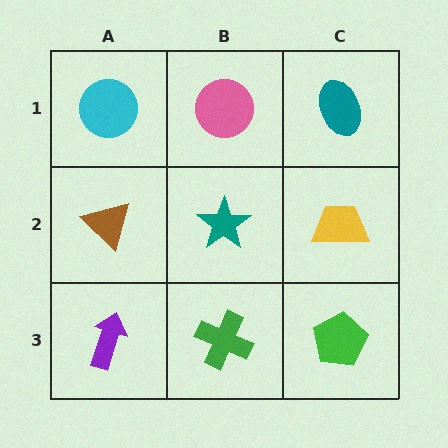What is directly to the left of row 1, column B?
A cyan circle.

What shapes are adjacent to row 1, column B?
A teal star (row 2, column B), a cyan circle (row 1, column A), a teal ellipse (row 1, column C).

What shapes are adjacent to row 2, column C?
A teal ellipse (row 1, column C), a green pentagon (row 3, column C), a teal star (row 2, column B).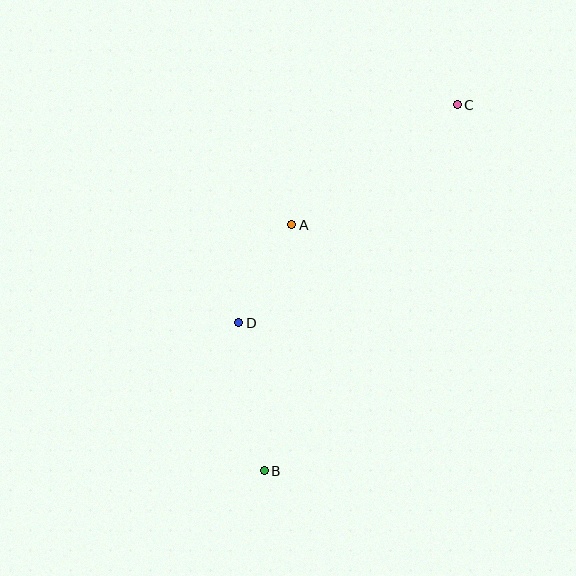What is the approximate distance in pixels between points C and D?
The distance between C and D is approximately 308 pixels.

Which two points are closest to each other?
Points A and D are closest to each other.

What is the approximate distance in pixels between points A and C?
The distance between A and C is approximately 204 pixels.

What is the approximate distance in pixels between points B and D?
The distance between B and D is approximately 150 pixels.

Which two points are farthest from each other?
Points B and C are farthest from each other.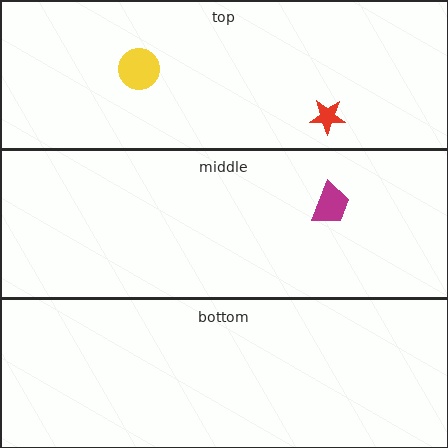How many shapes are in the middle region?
1.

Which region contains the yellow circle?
The top region.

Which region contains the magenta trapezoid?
The middle region.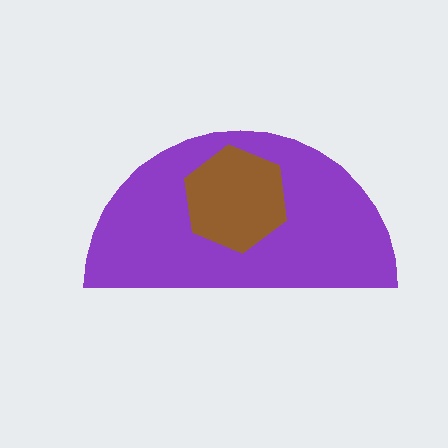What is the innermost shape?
The brown hexagon.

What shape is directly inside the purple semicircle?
The brown hexagon.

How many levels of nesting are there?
2.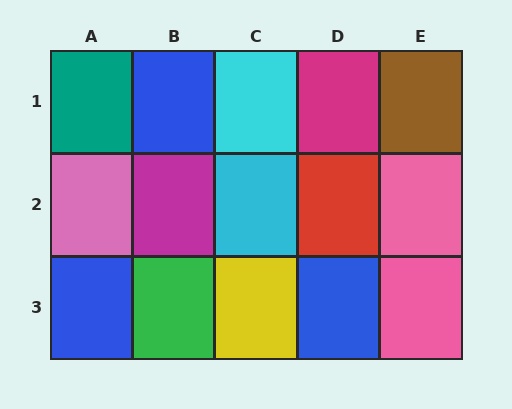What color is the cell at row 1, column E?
Brown.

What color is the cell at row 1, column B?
Blue.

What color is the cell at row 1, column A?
Teal.